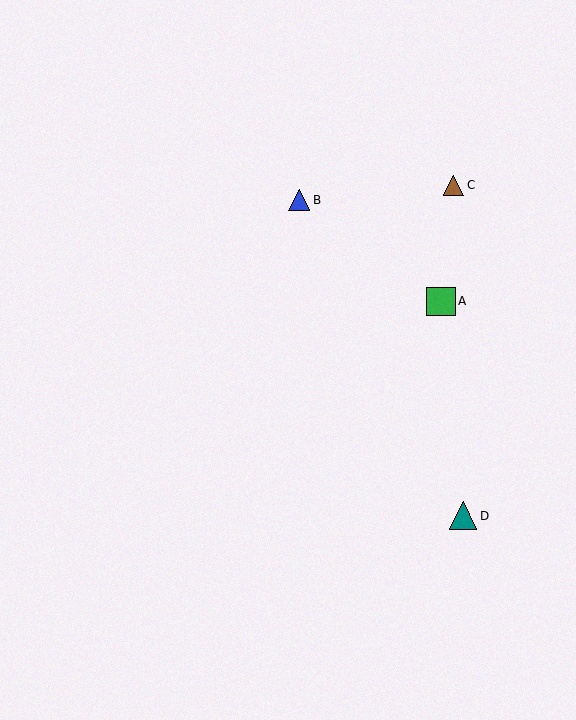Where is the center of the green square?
The center of the green square is at (441, 301).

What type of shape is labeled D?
Shape D is a teal triangle.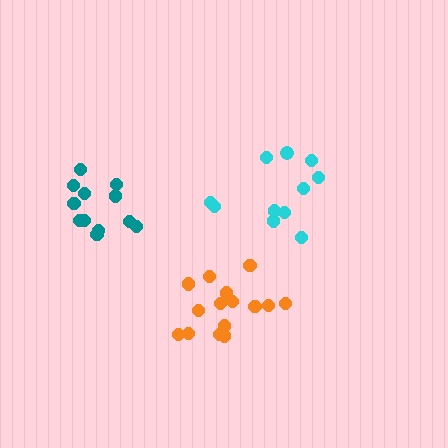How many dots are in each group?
Group 1: 11 dots, Group 2: 12 dots, Group 3: 15 dots (38 total).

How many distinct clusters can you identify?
There are 3 distinct clusters.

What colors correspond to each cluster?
The clusters are colored: cyan, teal, orange.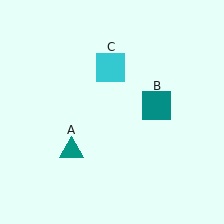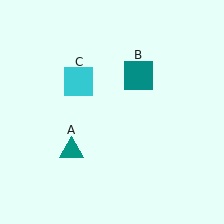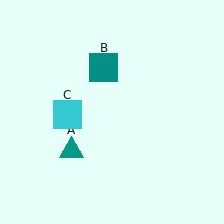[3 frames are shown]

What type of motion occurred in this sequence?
The teal square (object B), cyan square (object C) rotated counterclockwise around the center of the scene.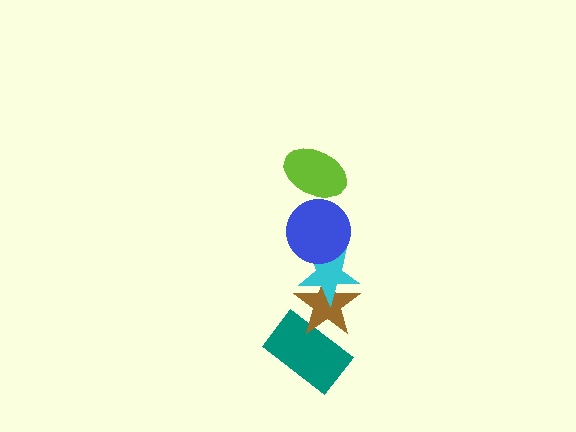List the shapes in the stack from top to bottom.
From top to bottom: the lime ellipse, the blue circle, the cyan star, the brown star, the teal rectangle.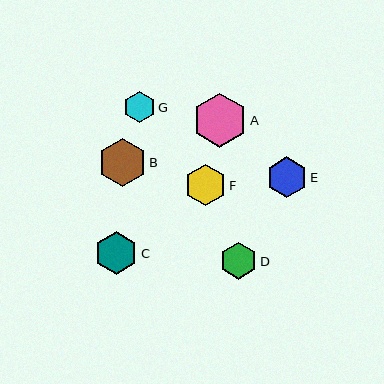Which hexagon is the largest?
Hexagon A is the largest with a size of approximately 54 pixels.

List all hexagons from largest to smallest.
From largest to smallest: A, B, C, E, F, D, G.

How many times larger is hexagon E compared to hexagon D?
Hexagon E is approximately 1.1 times the size of hexagon D.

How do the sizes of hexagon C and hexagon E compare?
Hexagon C and hexagon E are approximately the same size.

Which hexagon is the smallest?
Hexagon G is the smallest with a size of approximately 31 pixels.